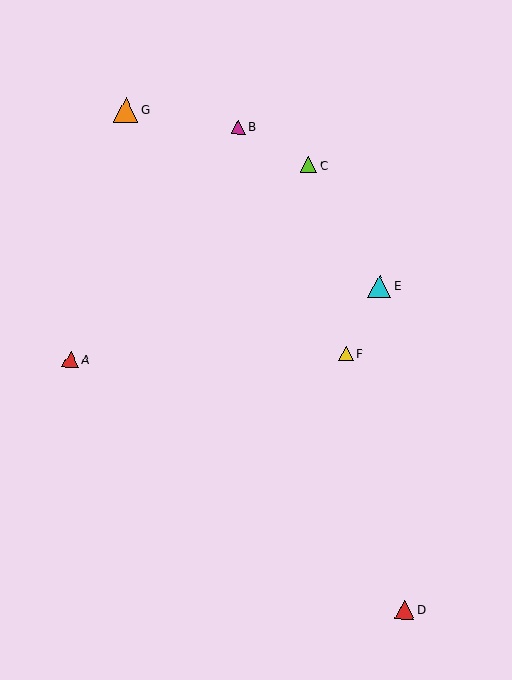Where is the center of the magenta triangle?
The center of the magenta triangle is at (238, 127).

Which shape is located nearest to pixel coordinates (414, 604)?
The red triangle (labeled D) at (405, 610) is nearest to that location.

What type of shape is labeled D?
Shape D is a red triangle.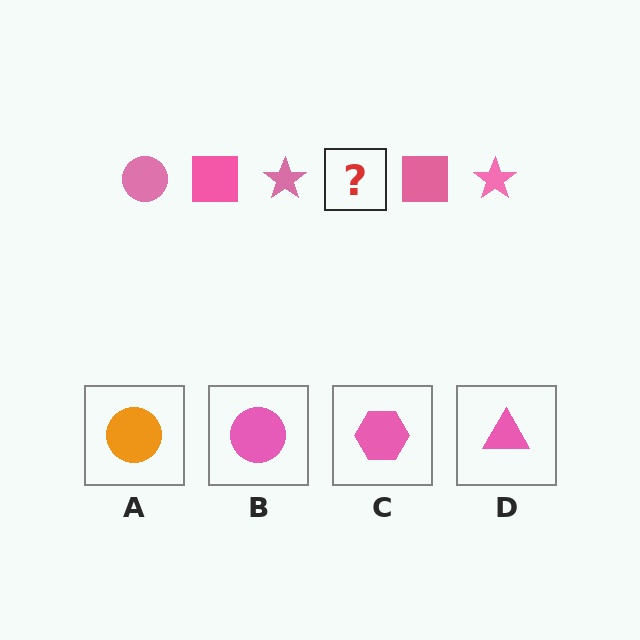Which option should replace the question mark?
Option B.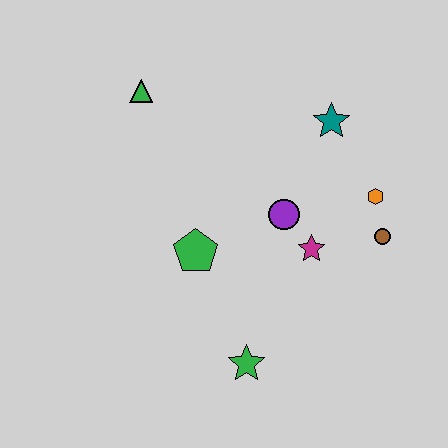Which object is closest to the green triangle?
The green pentagon is closest to the green triangle.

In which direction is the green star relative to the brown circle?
The green star is to the left of the brown circle.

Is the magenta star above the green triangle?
No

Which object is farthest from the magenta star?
The green triangle is farthest from the magenta star.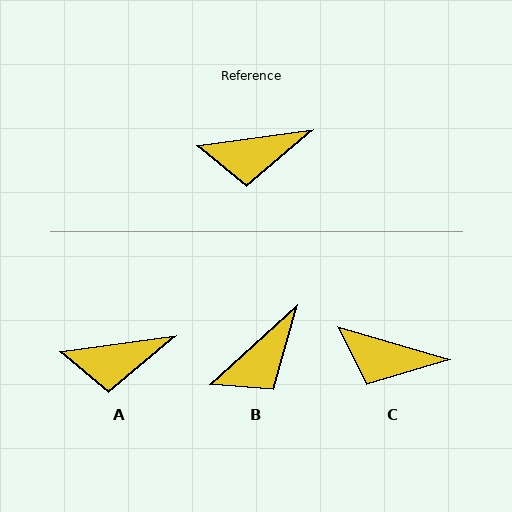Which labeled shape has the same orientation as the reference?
A.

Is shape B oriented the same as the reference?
No, it is off by about 35 degrees.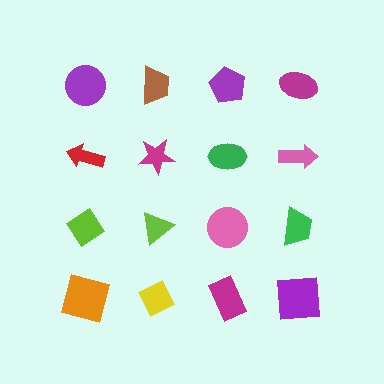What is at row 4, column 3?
A magenta rectangle.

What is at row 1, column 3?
A purple pentagon.